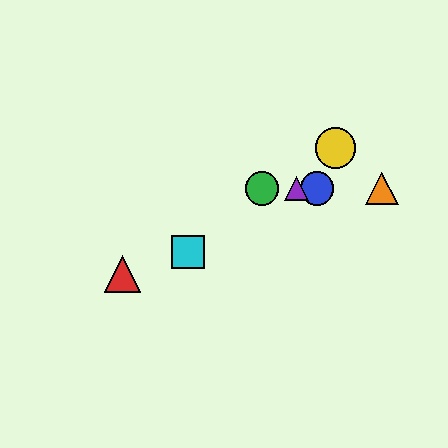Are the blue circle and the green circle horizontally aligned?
Yes, both are at y≈188.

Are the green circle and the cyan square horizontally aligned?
No, the green circle is at y≈188 and the cyan square is at y≈252.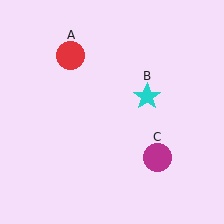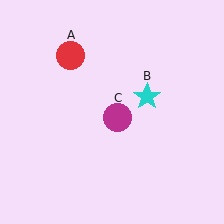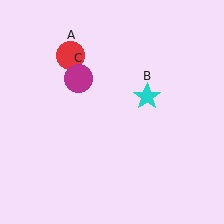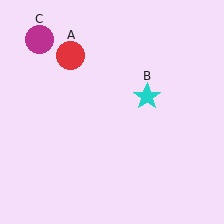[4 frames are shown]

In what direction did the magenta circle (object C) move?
The magenta circle (object C) moved up and to the left.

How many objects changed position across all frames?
1 object changed position: magenta circle (object C).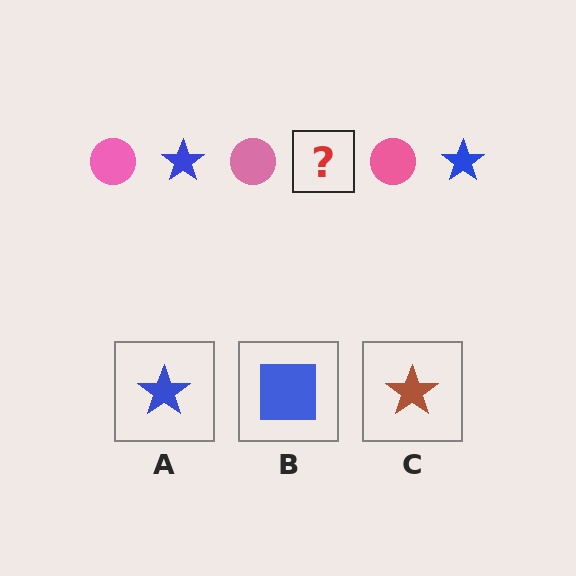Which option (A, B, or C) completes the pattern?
A.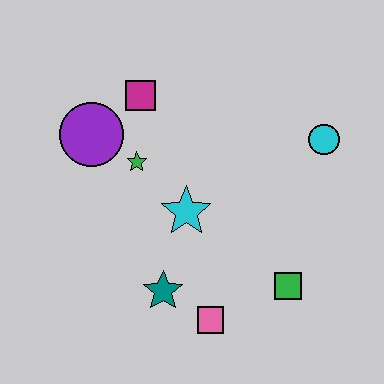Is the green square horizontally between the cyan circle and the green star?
Yes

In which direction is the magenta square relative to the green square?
The magenta square is above the green square.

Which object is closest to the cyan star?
The green star is closest to the cyan star.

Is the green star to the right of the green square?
No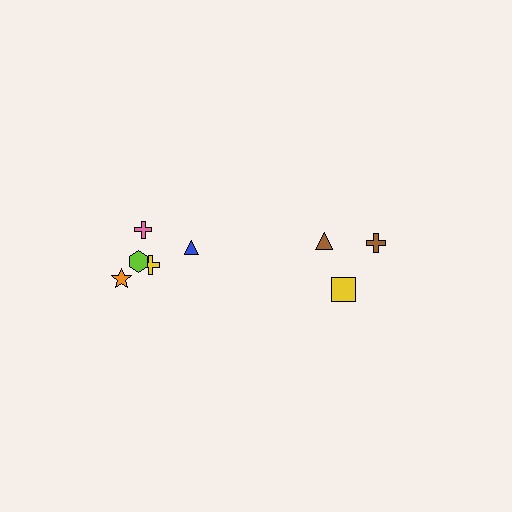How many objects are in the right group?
There are 3 objects.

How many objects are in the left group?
There are 5 objects.